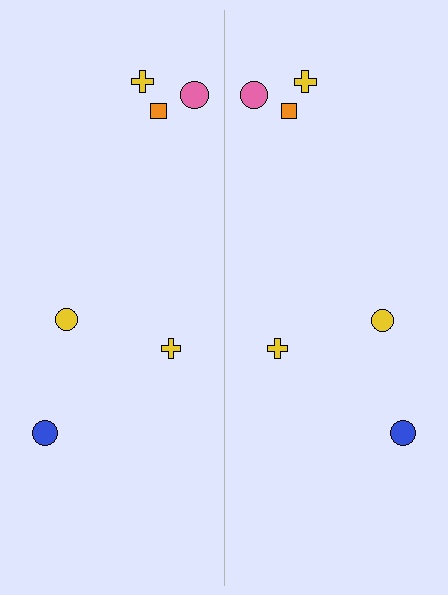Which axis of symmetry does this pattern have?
The pattern has a vertical axis of symmetry running through the center of the image.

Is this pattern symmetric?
Yes, this pattern has bilateral (reflection) symmetry.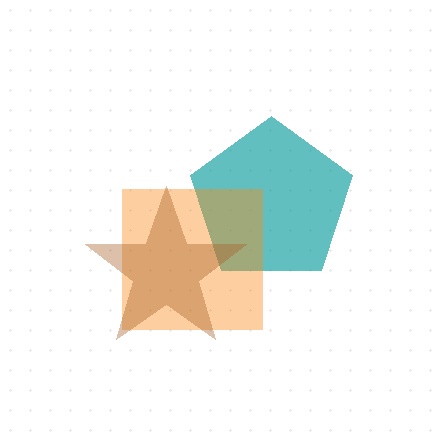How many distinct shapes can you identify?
There are 3 distinct shapes: a teal pentagon, an orange square, a brown star.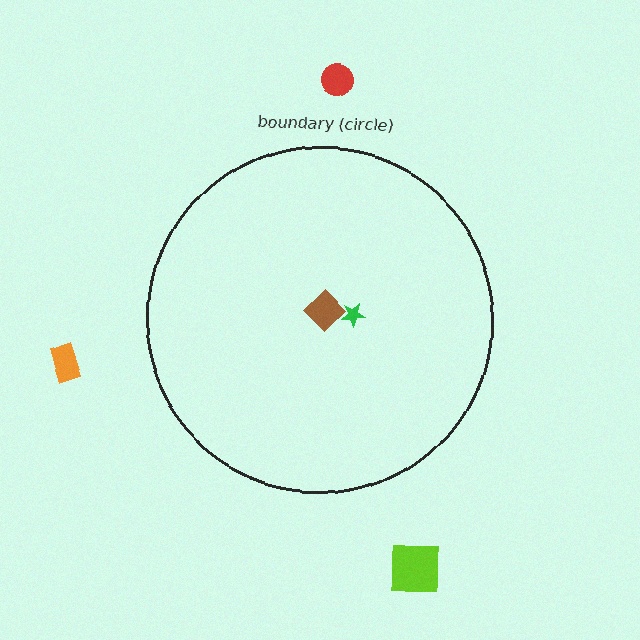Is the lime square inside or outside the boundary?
Outside.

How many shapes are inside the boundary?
2 inside, 3 outside.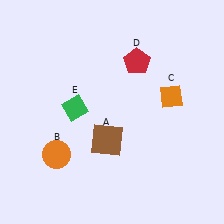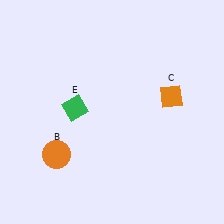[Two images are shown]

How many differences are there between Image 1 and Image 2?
There are 2 differences between the two images.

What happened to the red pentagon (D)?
The red pentagon (D) was removed in Image 2. It was in the top-right area of Image 1.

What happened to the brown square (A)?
The brown square (A) was removed in Image 2. It was in the bottom-left area of Image 1.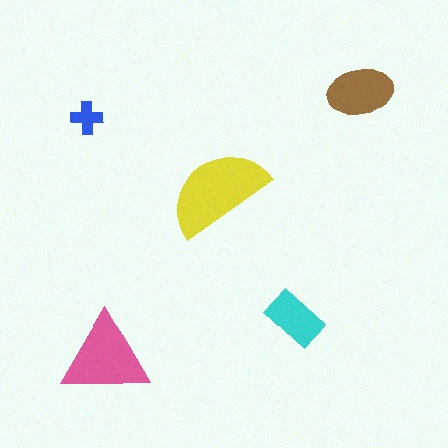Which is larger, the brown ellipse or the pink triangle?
The pink triangle.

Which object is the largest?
The yellow semicircle.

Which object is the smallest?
The blue cross.